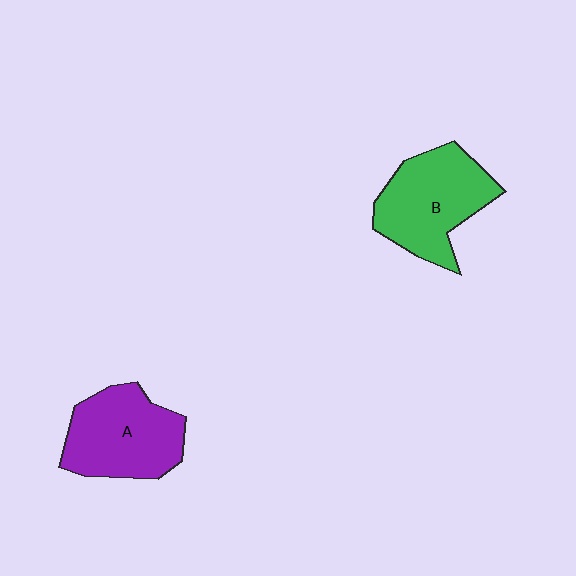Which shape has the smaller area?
Shape A (purple).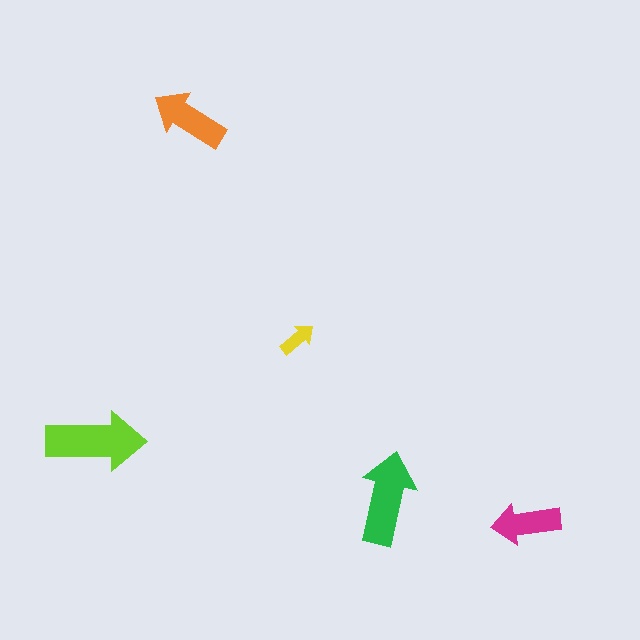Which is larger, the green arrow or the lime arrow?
The lime one.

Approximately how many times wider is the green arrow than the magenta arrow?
About 1.5 times wider.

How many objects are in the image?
There are 5 objects in the image.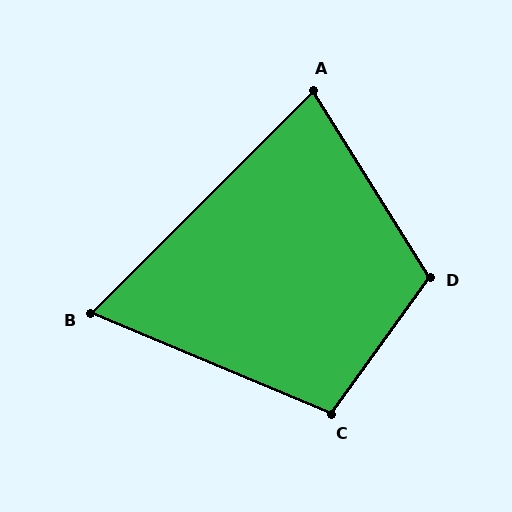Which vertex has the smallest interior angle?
B, at approximately 68 degrees.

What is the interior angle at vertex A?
Approximately 77 degrees (acute).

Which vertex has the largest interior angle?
D, at approximately 112 degrees.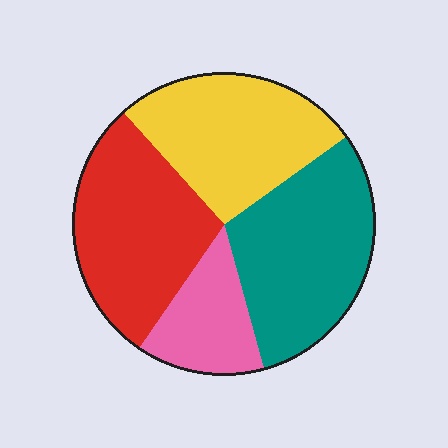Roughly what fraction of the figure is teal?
Teal takes up about one third (1/3) of the figure.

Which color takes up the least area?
Pink, at roughly 15%.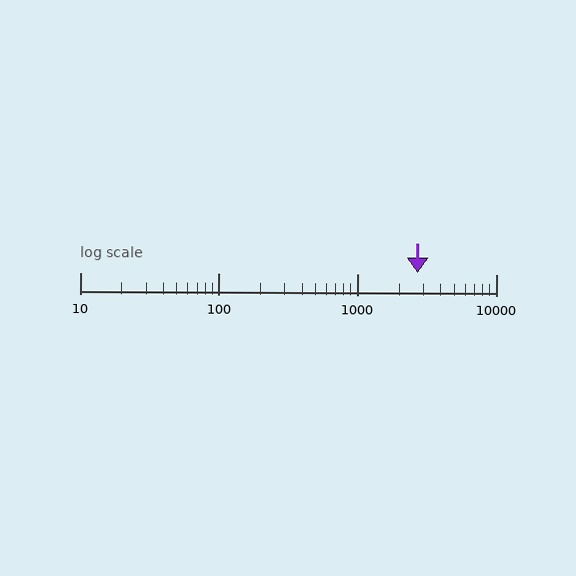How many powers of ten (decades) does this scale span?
The scale spans 3 decades, from 10 to 10000.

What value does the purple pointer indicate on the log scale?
The pointer indicates approximately 2700.